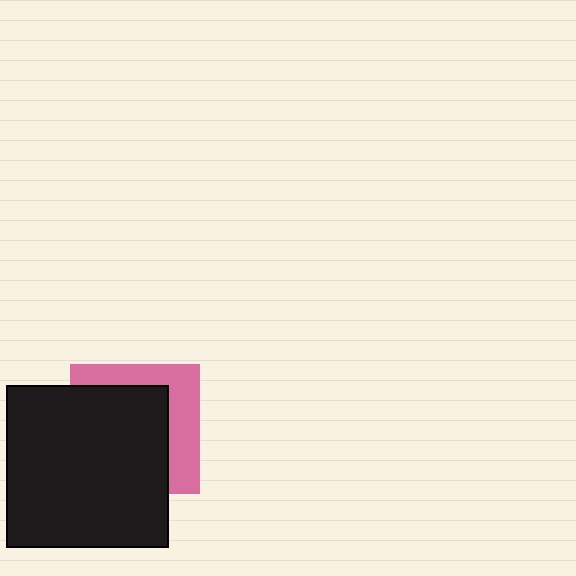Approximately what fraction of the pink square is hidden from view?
Roughly 64% of the pink square is hidden behind the black square.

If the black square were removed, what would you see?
You would see the complete pink square.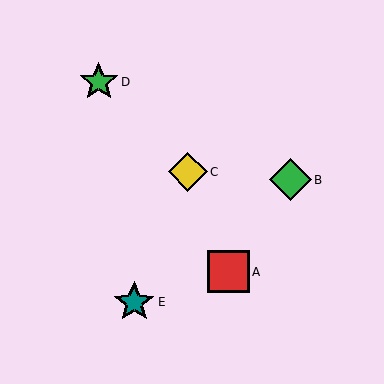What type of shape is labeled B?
Shape B is a green diamond.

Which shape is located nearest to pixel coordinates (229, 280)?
The red square (labeled A) at (228, 272) is nearest to that location.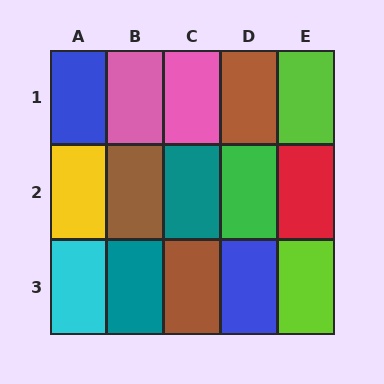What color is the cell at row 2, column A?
Yellow.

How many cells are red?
1 cell is red.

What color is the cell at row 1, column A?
Blue.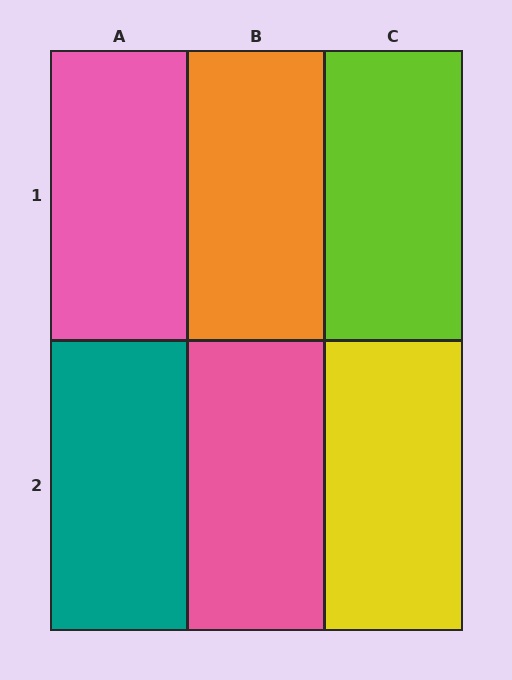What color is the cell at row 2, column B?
Pink.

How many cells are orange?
1 cell is orange.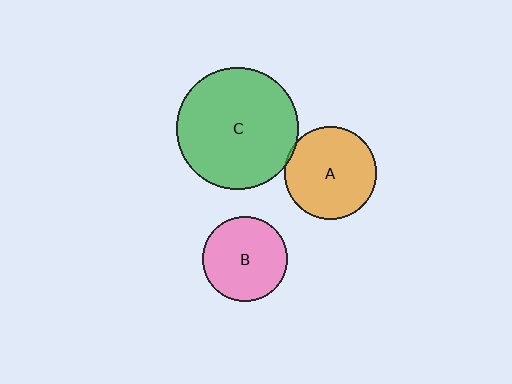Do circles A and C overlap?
Yes.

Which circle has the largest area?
Circle C (green).